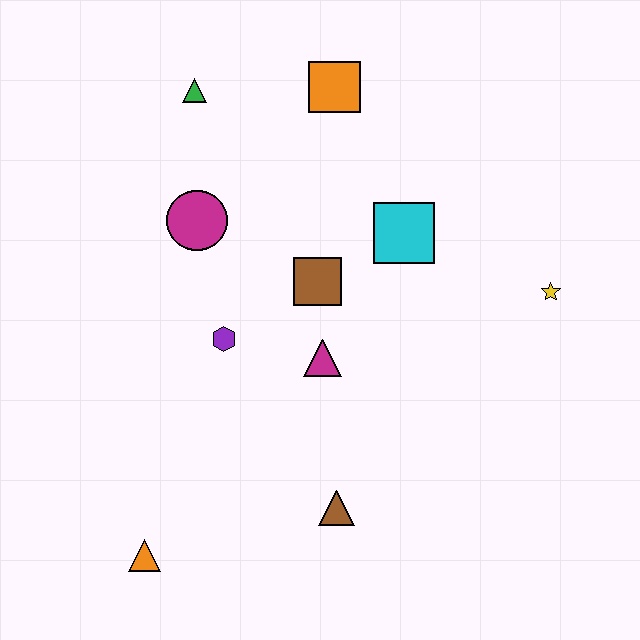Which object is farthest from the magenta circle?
The yellow star is farthest from the magenta circle.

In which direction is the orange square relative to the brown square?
The orange square is above the brown square.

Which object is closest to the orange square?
The green triangle is closest to the orange square.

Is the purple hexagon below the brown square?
Yes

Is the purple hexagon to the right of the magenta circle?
Yes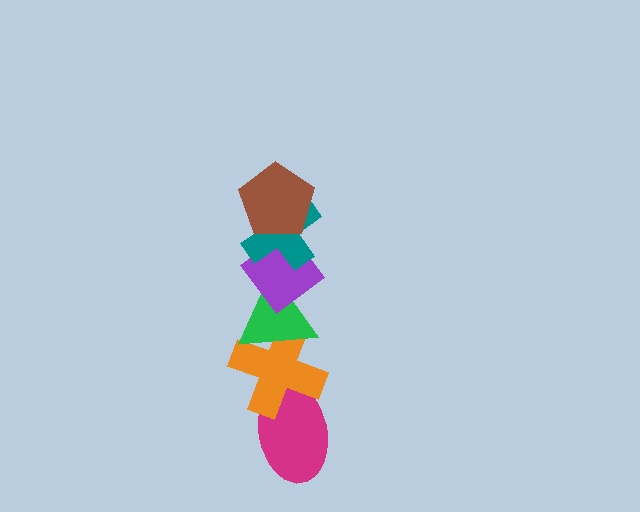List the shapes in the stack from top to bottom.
From top to bottom: the brown pentagon, the teal cross, the purple diamond, the green triangle, the orange cross, the magenta ellipse.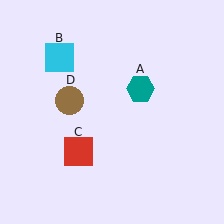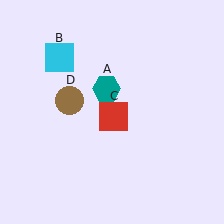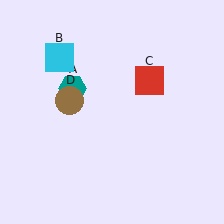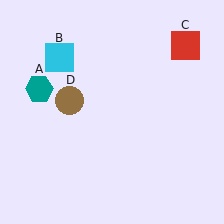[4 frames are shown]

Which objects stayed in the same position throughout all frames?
Cyan square (object B) and brown circle (object D) remained stationary.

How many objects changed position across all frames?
2 objects changed position: teal hexagon (object A), red square (object C).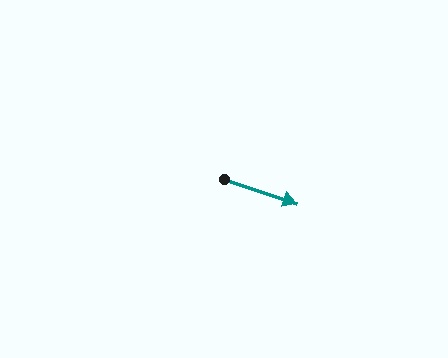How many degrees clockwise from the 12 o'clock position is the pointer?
Approximately 108 degrees.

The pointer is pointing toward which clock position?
Roughly 4 o'clock.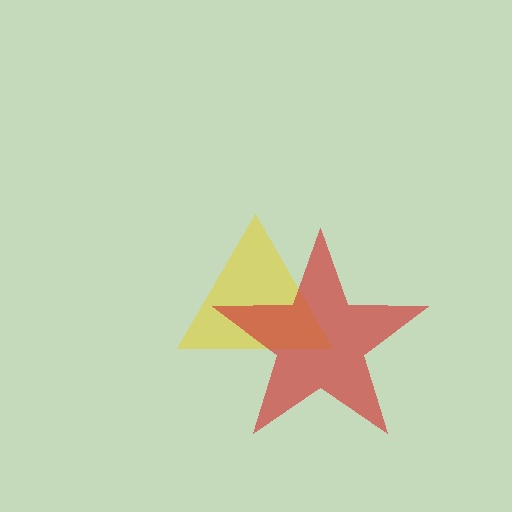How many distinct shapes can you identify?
There are 2 distinct shapes: a yellow triangle, a red star.